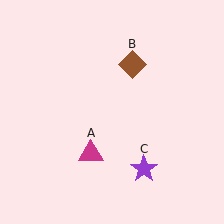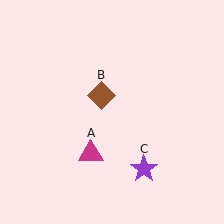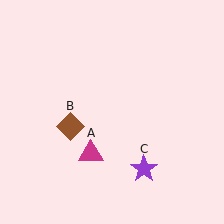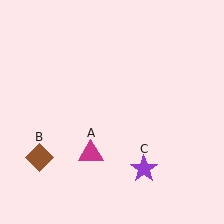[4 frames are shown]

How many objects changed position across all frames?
1 object changed position: brown diamond (object B).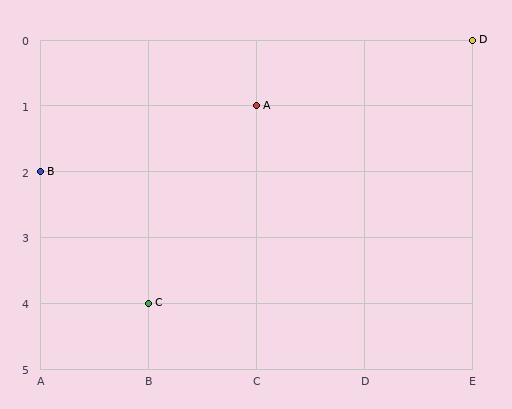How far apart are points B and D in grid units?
Points B and D are 4 columns and 2 rows apart (about 4.5 grid units diagonally).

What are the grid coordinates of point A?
Point A is at grid coordinates (C, 1).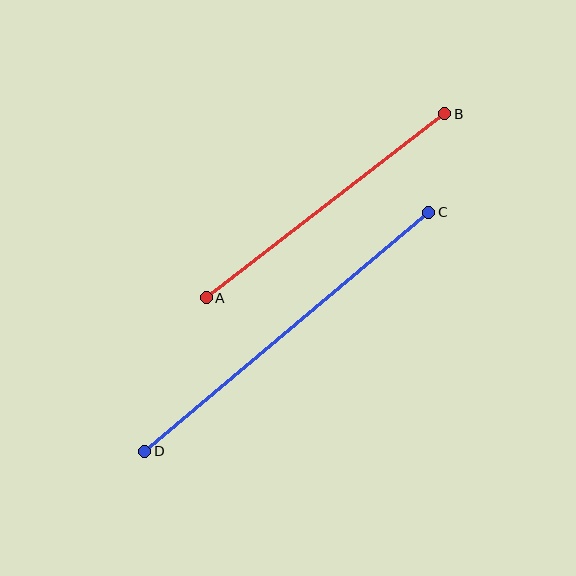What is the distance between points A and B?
The distance is approximately 301 pixels.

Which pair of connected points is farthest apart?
Points C and D are farthest apart.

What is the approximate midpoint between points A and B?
The midpoint is at approximately (325, 206) pixels.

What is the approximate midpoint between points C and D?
The midpoint is at approximately (287, 332) pixels.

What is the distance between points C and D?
The distance is approximately 371 pixels.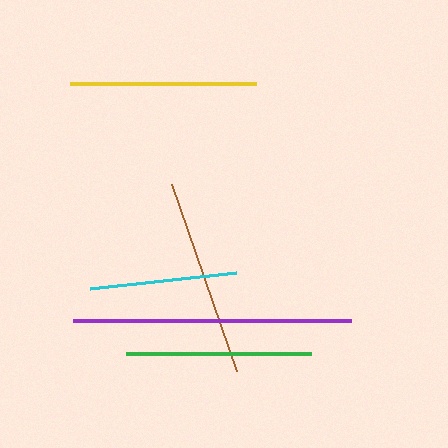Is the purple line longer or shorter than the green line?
The purple line is longer than the green line.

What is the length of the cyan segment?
The cyan segment is approximately 147 pixels long.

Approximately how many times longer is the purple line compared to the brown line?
The purple line is approximately 1.4 times the length of the brown line.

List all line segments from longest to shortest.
From longest to shortest: purple, brown, yellow, green, cyan.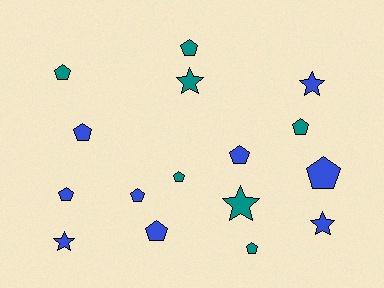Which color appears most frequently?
Blue, with 9 objects.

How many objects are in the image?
There are 16 objects.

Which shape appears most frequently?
Pentagon, with 11 objects.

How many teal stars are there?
There are 2 teal stars.